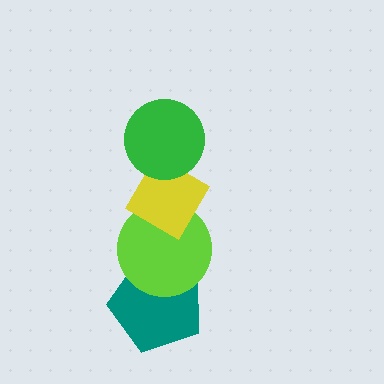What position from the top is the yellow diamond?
The yellow diamond is 2nd from the top.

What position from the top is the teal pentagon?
The teal pentagon is 4th from the top.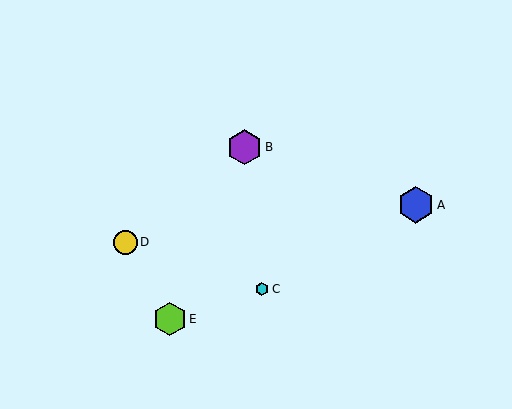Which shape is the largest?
The blue hexagon (labeled A) is the largest.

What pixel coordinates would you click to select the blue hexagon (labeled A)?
Click at (416, 205) to select the blue hexagon A.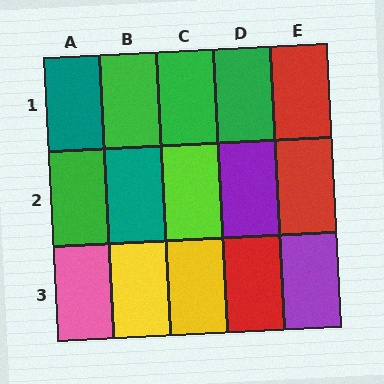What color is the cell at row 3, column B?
Yellow.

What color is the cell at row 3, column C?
Yellow.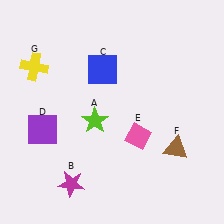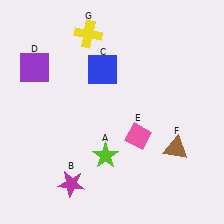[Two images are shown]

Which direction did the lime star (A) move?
The lime star (A) moved down.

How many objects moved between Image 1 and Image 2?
3 objects moved between the two images.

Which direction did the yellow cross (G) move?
The yellow cross (G) moved right.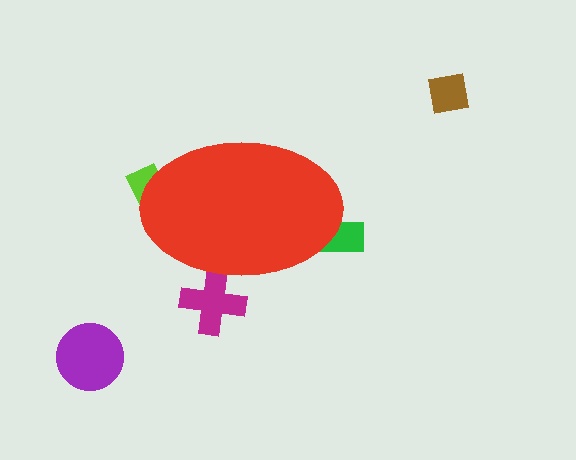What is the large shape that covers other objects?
A red ellipse.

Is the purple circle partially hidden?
No, the purple circle is fully visible.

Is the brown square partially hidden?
No, the brown square is fully visible.